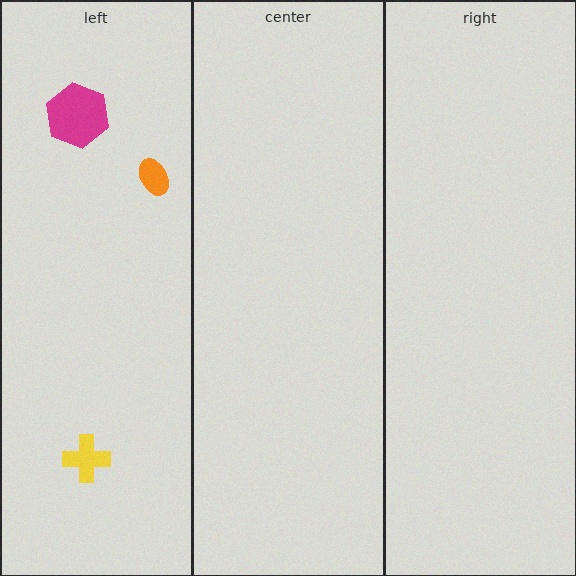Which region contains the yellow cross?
The left region.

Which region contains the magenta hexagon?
The left region.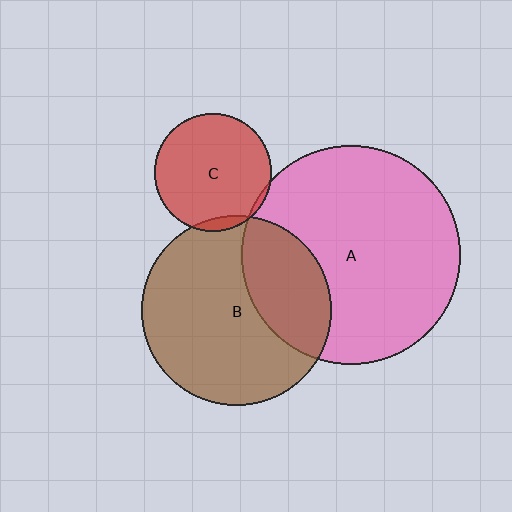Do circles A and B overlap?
Yes.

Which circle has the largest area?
Circle A (pink).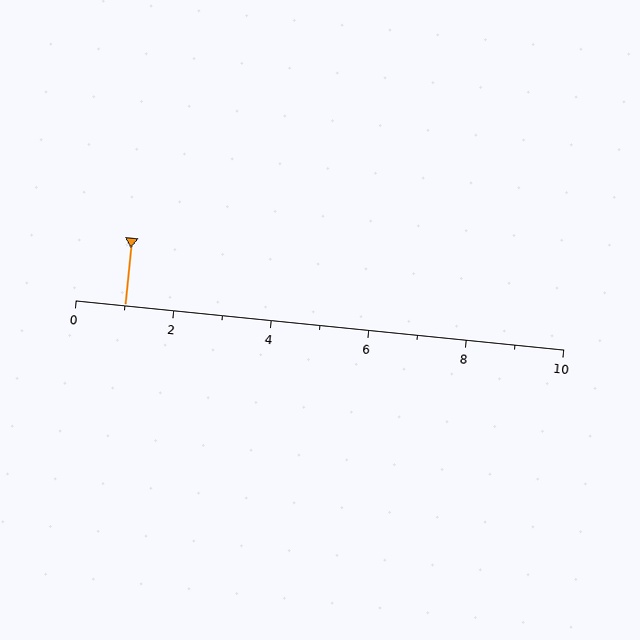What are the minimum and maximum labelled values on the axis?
The axis runs from 0 to 10.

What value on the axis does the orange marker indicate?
The marker indicates approximately 1.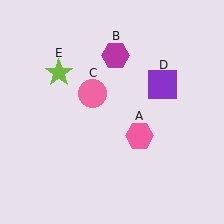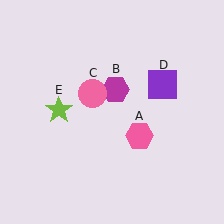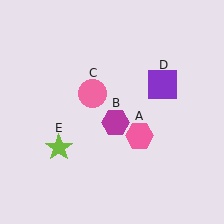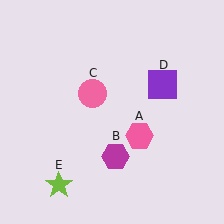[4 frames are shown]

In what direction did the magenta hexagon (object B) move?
The magenta hexagon (object B) moved down.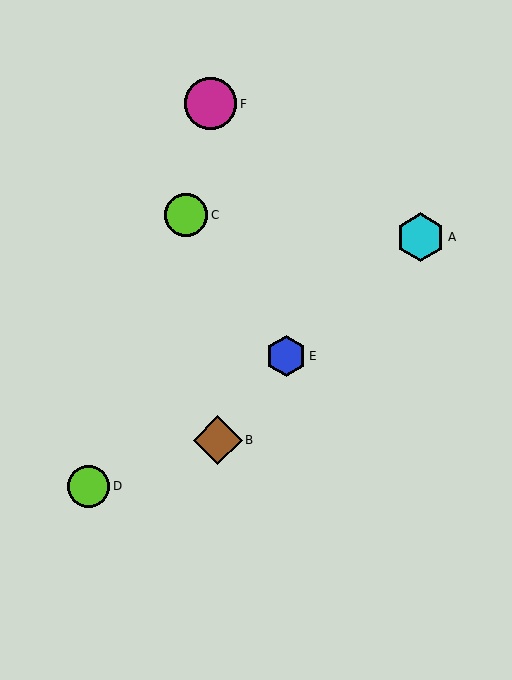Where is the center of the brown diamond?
The center of the brown diamond is at (218, 440).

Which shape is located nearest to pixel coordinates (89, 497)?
The lime circle (labeled D) at (88, 486) is nearest to that location.